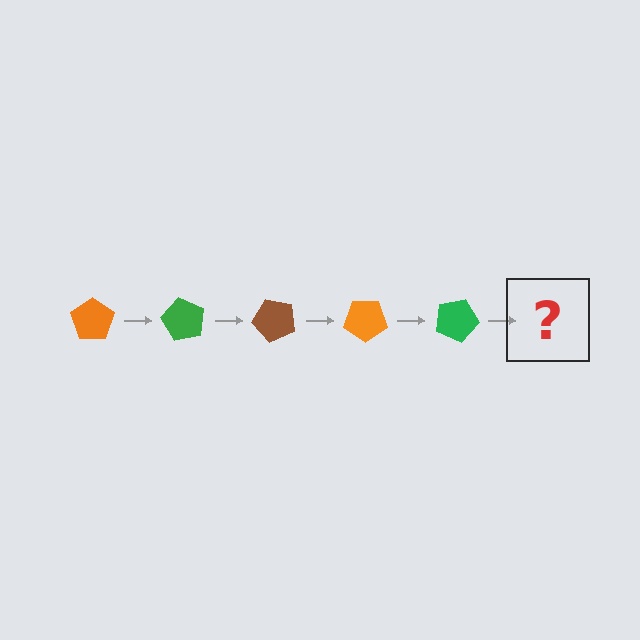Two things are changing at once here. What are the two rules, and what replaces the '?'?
The two rules are that it rotates 60 degrees each step and the color cycles through orange, green, and brown. The '?' should be a brown pentagon, rotated 300 degrees from the start.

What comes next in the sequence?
The next element should be a brown pentagon, rotated 300 degrees from the start.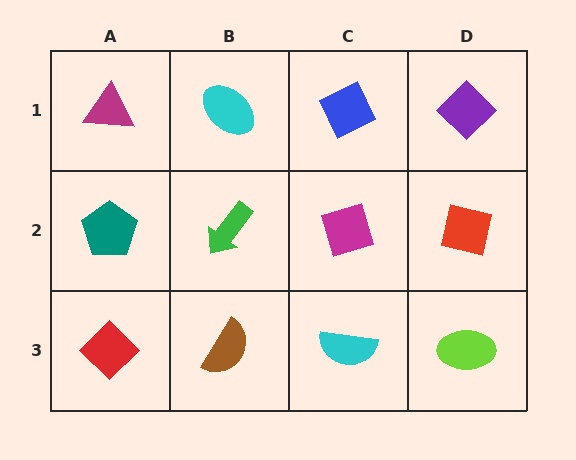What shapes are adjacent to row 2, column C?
A blue diamond (row 1, column C), a cyan semicircle (row 3, column C), a green arrow (row 2, column B), a red square (row 2, column D).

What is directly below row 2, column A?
A red diamond.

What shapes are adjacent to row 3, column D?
A red square (row 2, column D), a cyan semicircle (row 3, column C).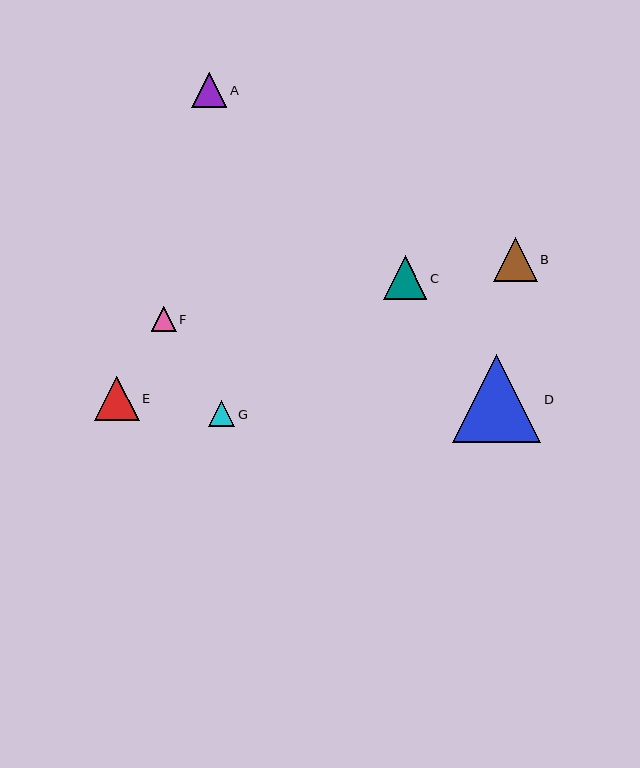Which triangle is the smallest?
Triangle F is the smallest with a size of approximately 25 pixels.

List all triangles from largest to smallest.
From largest to smallest: D, E, B, C, A, G, F.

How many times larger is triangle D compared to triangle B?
Triangle D is approximately 2.0 times the size of triangle B.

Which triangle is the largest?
Triangle D is the largest with a size of approximately 88 pixels.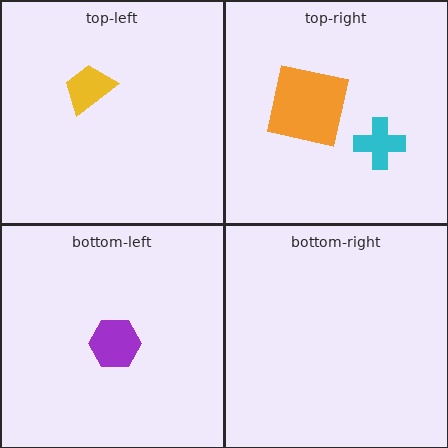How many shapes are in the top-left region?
1.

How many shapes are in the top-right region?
2.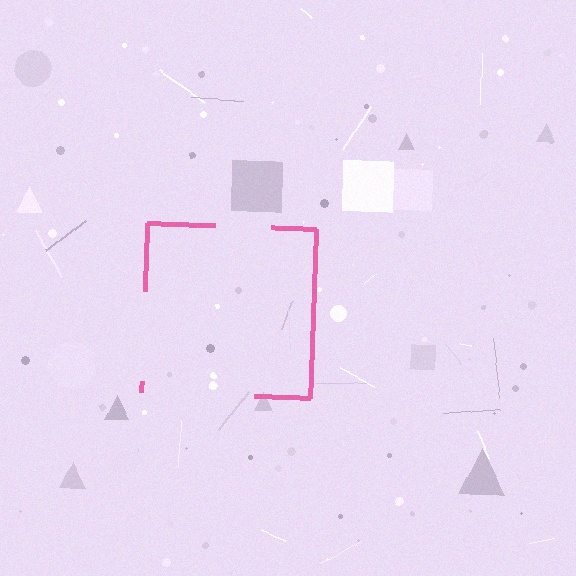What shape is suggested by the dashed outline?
The dashed outline suggests a square.